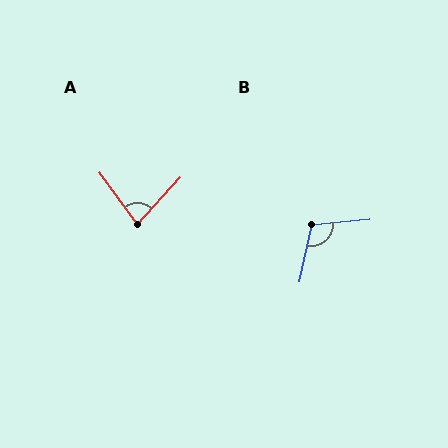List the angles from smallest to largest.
A (79°), B (108°).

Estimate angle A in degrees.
Approximately 79 degrees.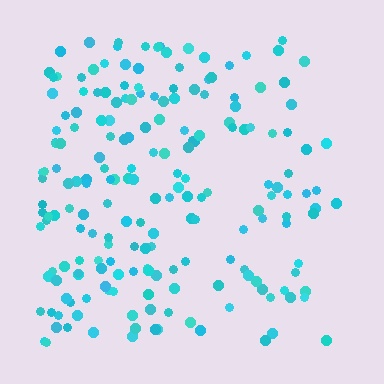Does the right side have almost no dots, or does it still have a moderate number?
Still a moderate number, just noticeably fewer than the left.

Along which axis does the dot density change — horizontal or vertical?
Horizontal.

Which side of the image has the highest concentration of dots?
The left.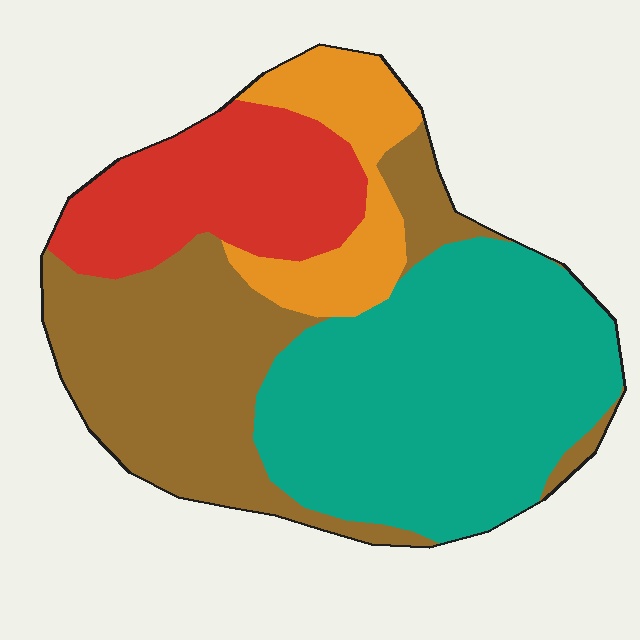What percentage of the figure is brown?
Brown takes up about one third (1/3) of the figure.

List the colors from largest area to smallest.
From largest to smallest: teal, brown, red, orange.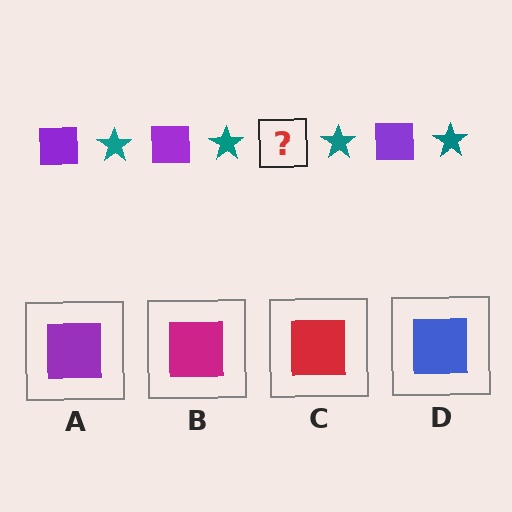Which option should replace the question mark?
Option A.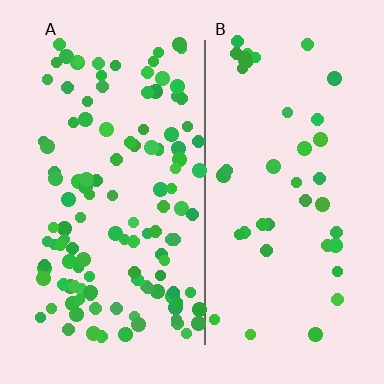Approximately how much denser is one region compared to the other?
Approximately 2.9× — region A over region B.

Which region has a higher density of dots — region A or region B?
A (the left).